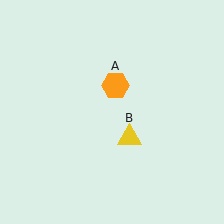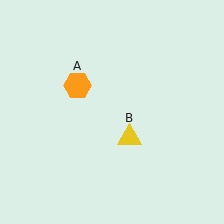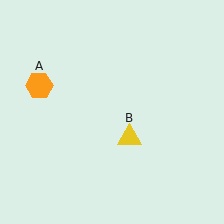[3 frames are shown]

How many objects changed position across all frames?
1 object changed position: orange hexagon (object A).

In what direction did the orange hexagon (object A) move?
The orange hexagon (object A) moved left.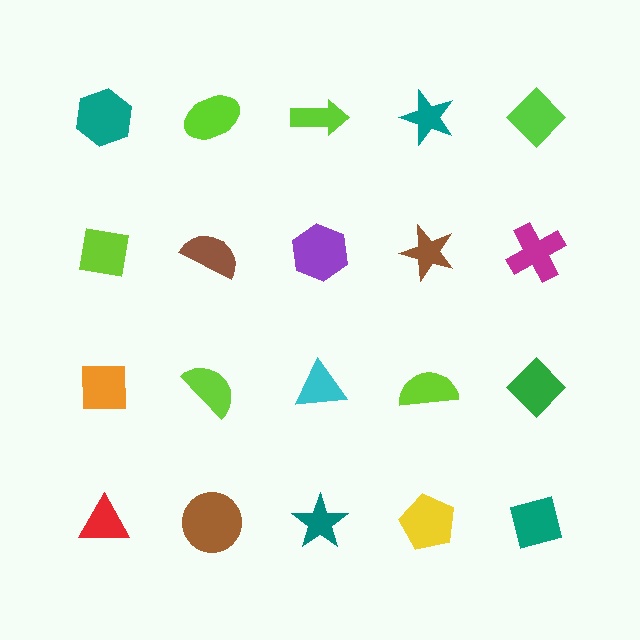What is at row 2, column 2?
A brown semicircle.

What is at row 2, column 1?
A lime square.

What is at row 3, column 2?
A lime semicircle.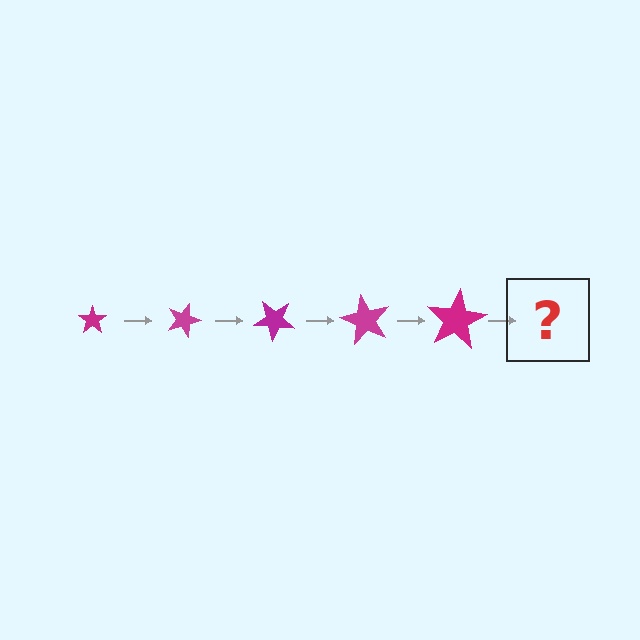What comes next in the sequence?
The next element should be a star, larger than the previous one and rotated 100 degrees from the start.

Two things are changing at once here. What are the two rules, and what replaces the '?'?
The two rules are that the star grows larger each step and it rotates 20 degrees each step. The '?' should be a star, larger than the previous one and rotated 100 degrees from the start.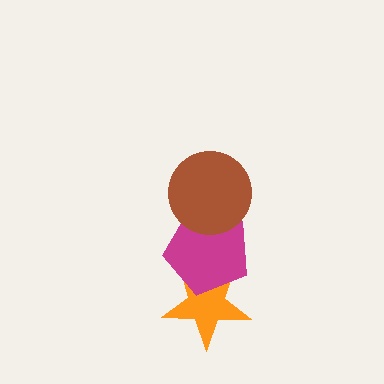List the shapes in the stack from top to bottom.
From top to bottom: the brown circle, the magenta pentagon, the orange star.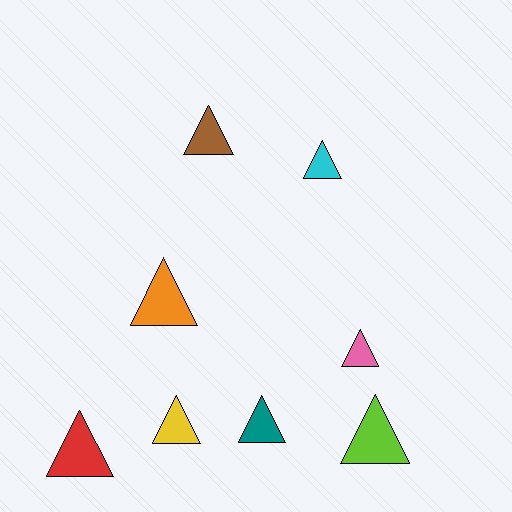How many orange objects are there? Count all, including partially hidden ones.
There is 1 orange object.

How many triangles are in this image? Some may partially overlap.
There are 8 triangles.